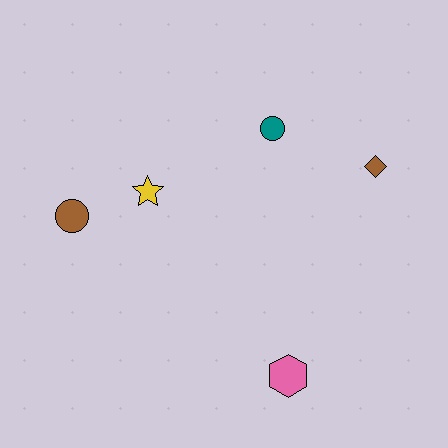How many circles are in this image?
There are 2 circles.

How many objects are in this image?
There are 5 objects.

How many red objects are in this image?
There are no red objects.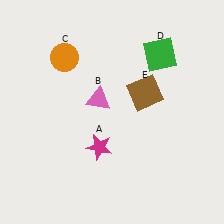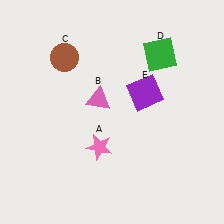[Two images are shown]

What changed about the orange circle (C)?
In Image 1, C is orange. In Image 2, it changed to brown.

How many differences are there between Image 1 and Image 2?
There are 3 differences between the two images.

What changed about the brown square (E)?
In Image 1, E is brown. In Image 2, it changed to purple.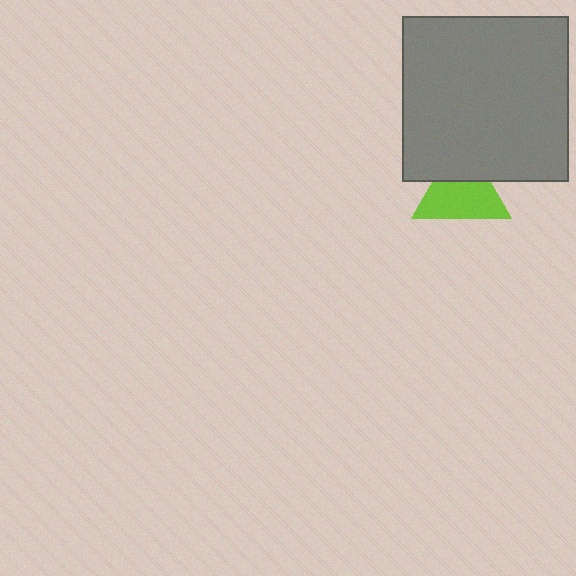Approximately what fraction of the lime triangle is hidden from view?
Roughly 33% of the lime triangle is hidden behind the gray rectangle.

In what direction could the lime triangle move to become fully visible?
The lime triangle could move down. That would shift it out from behind the gray rectangle entirely.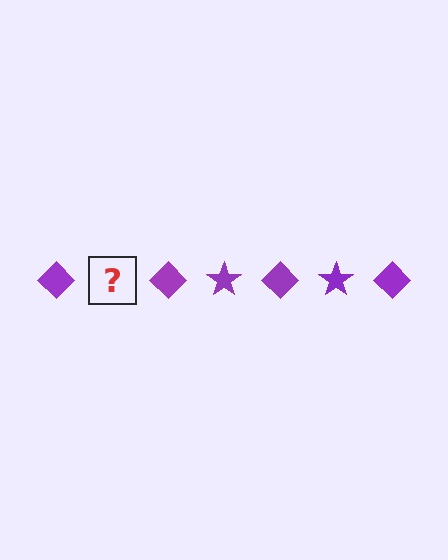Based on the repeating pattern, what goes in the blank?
The blank should be a purple star.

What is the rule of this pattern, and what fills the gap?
The rule is that the pattern cycles through diamond, star shapes in purple. The gap should be filled with a purple star.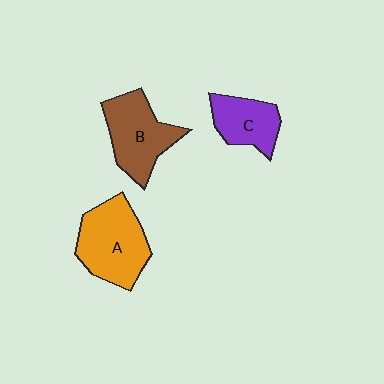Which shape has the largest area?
Shape A (orange).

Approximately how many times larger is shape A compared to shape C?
Approximately 1.6 times.